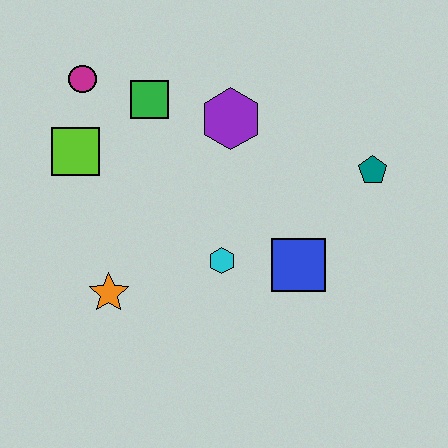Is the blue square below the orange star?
No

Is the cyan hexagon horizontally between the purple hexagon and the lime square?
Yes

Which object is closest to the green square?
The magenta circle is closest to the green square.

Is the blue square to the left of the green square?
No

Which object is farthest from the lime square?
The teal pentagon is farthest from the lime square.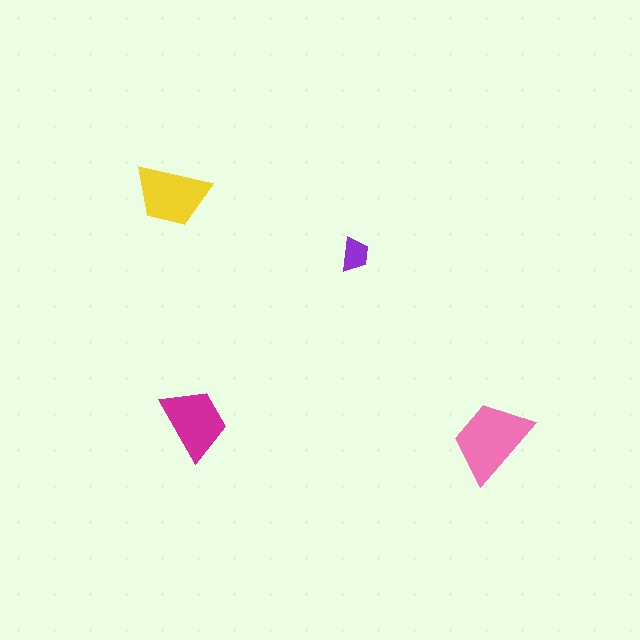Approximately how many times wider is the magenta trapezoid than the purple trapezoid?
About 2 times wider.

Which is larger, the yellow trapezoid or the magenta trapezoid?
The yellow one.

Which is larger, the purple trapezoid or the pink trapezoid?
The pink one.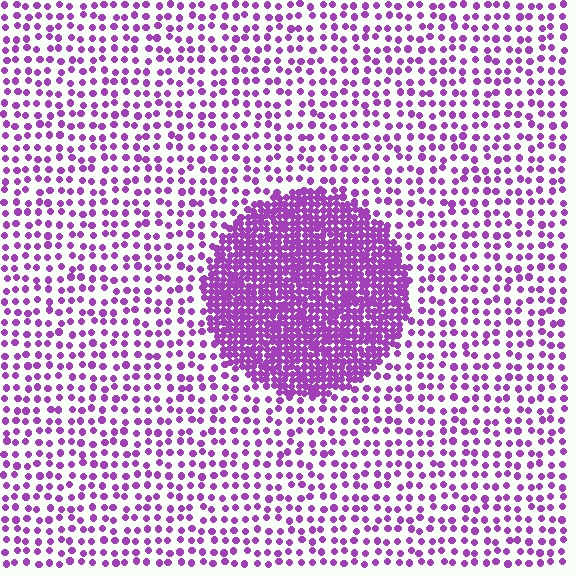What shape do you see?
I see a circle.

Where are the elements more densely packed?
The elements are more densely packed inside the circle boundary.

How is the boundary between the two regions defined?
The boundary is defined by a change in element density (approximately 3.0x ratio). All elements are the same color, size, and shape.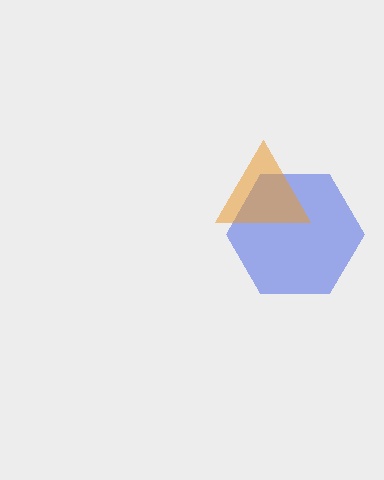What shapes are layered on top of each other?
The layered shapes are: a blue hexagon, an orange triangle.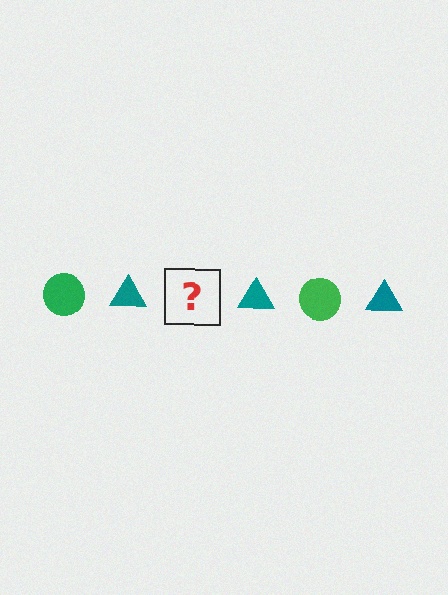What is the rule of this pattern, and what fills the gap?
The rule is that the pattern alternates between green circle and teal triangle. The gap should be filled with a green circle.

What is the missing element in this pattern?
The missing element is a green circle.